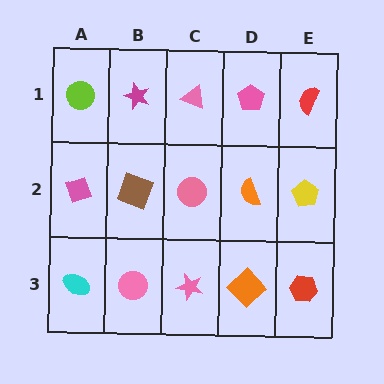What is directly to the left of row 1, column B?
A lime circle.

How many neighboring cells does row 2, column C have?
4.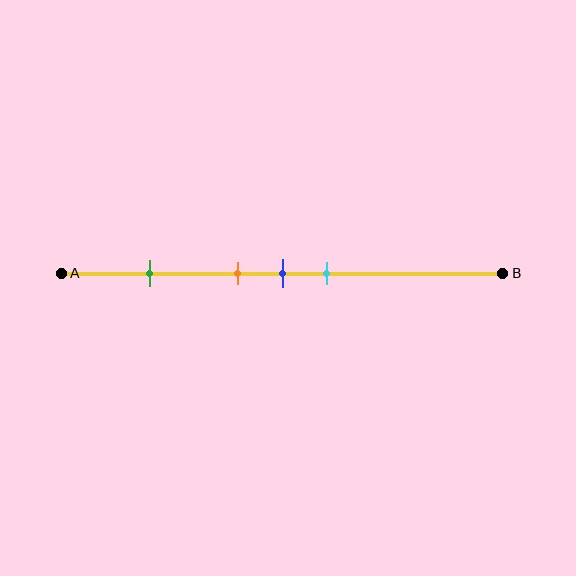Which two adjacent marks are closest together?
The orange and blue marks are the closest adjacent pair.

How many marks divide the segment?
There are 4 marks dividing the segment.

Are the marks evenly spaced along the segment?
No, the marks are not evenly spaced.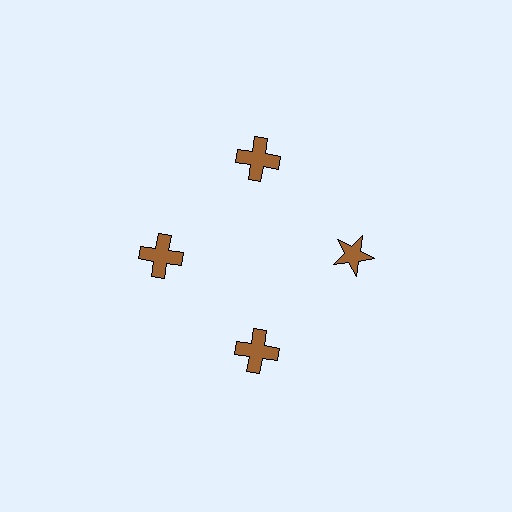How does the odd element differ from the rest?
It has a different shape: star instead of cross.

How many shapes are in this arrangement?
There are 4 shapes arranged in a ring pattern.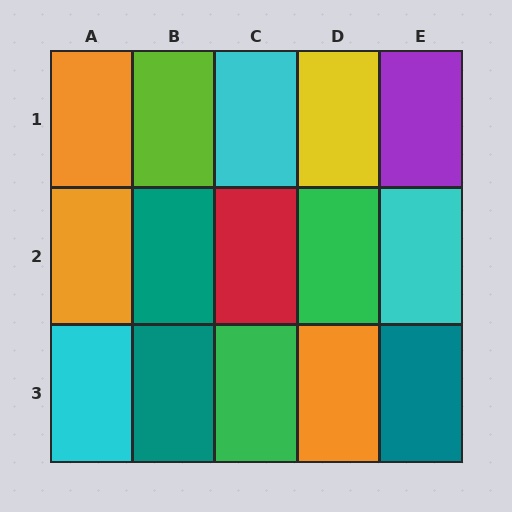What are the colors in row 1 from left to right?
Orange, lime, cyan, yellow, purple.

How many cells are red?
1 cell is red.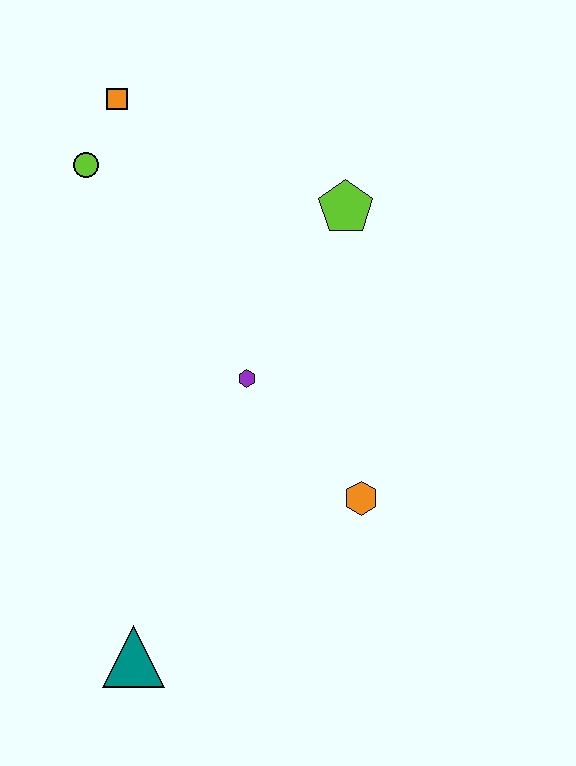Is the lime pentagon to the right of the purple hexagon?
Yes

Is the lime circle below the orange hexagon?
No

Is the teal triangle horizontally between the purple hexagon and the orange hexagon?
No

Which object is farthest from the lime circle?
The teal triangle is farthest from the lime circle.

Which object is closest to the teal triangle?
The orange hexagon is closest to the teal triangle.